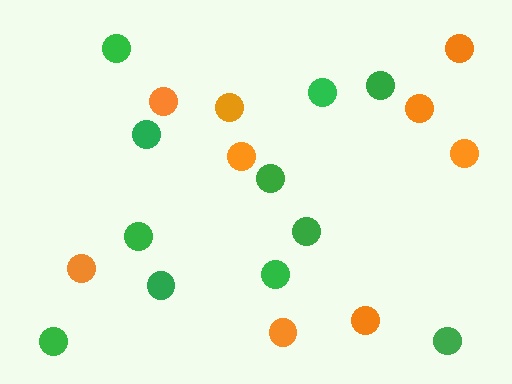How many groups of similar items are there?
There are 2 groups: one group of green circles (11) and one group of orange circles (9).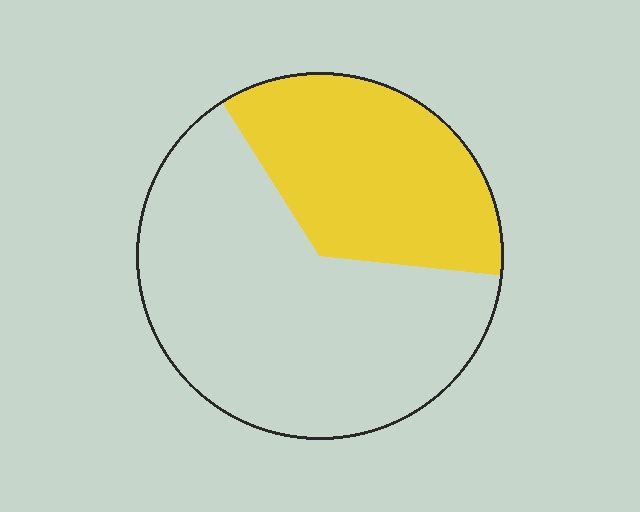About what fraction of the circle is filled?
About three eighths (3/8).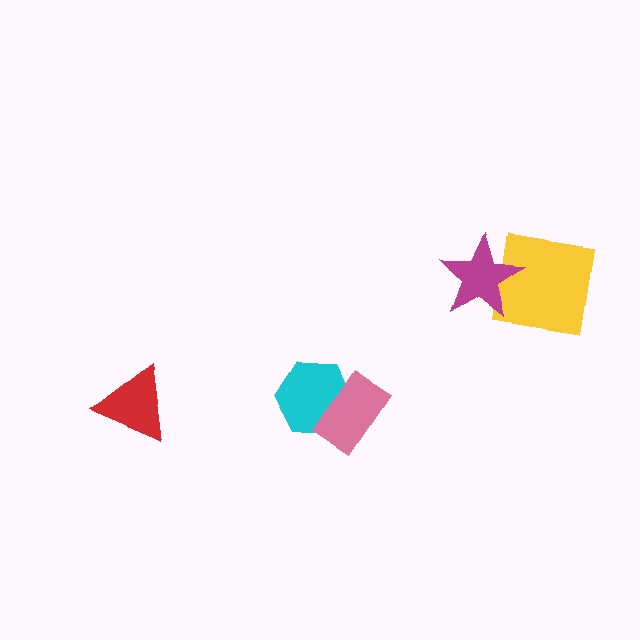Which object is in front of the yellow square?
The magenta star is in front of the yellow square.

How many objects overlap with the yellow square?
1 object overlaps with the yellow square.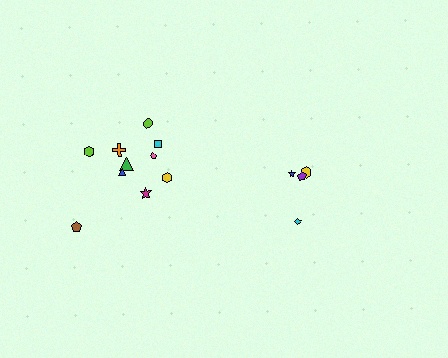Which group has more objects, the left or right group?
The left group.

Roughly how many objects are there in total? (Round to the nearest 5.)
Roughly 15 objects in total.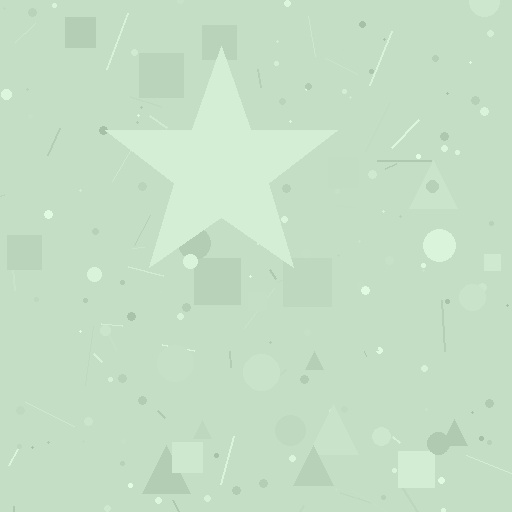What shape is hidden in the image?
A star is hidden in the image.